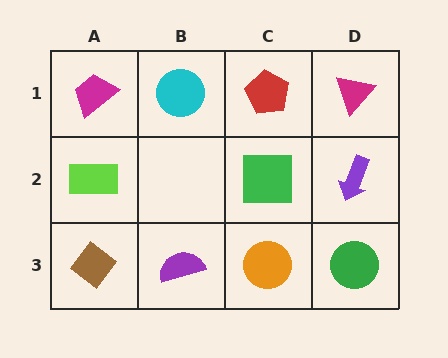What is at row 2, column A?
A lime rectangle.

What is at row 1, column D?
A magenta triangle.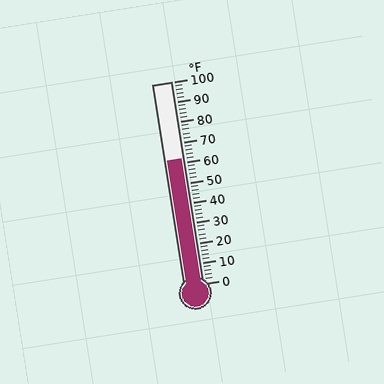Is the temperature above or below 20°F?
The temperature is above 20°F.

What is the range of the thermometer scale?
The thermometer scale ranges from 0°F to 100°F.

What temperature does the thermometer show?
The thermometer shows approximately 62°F.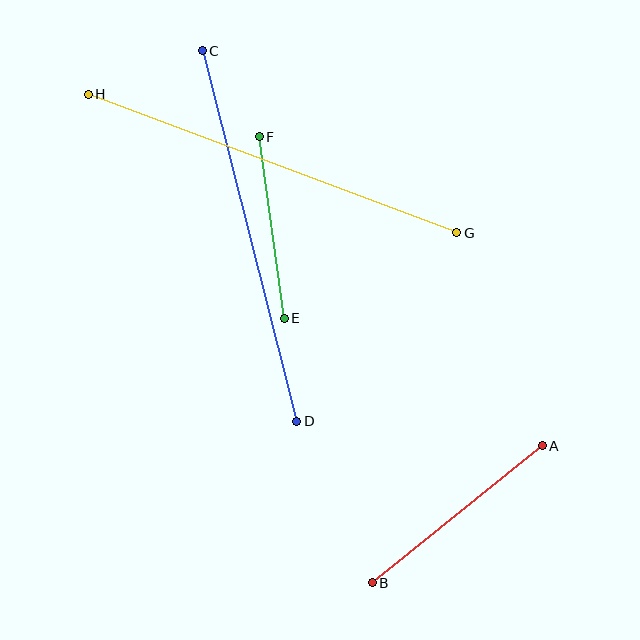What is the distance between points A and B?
The distance is approximately 218 pixels.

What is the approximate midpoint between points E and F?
The midpoint is at approximately (272, 227) pixels.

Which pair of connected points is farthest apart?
Points G and H are farthest apart.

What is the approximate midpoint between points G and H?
The midpoint is at approximately (273, 164) pixels.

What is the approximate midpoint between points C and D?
The midpoint is at approximately (250, 236) pixels.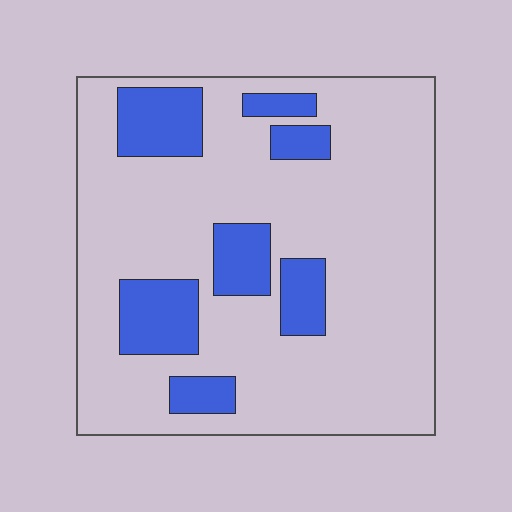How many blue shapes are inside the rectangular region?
7.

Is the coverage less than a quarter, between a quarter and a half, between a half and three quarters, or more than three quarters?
Less than a quarter.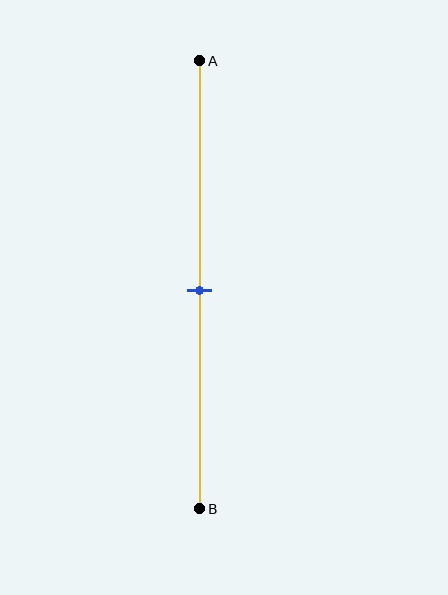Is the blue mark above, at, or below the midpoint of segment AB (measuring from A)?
The blue mark is approximately at the midpoint of segment AB.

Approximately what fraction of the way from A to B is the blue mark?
The blue mark is approximately 50% of the way from A to B.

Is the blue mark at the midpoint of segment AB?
Yes, the mark is approximately at the midpoint.